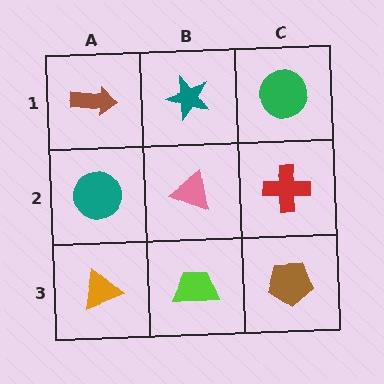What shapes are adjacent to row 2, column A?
A brown arrow (row 1, column A), an orange triangle (row 3, column A), a pink triangle (row 2, column B).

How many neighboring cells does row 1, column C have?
2.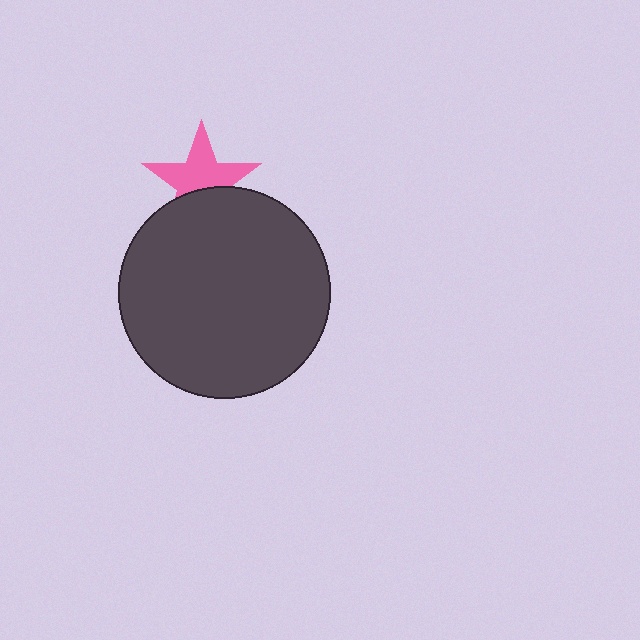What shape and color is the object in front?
The object in front is a dark gray circle.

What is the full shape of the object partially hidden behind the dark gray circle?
The partially hidden object is a pink star.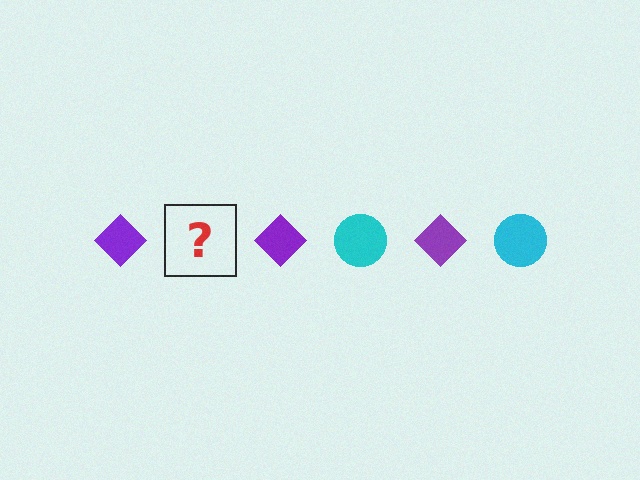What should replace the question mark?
The question mark should be replaced with a cyan circle.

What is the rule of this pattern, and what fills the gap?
The rule is that the pattern alternates between purple diamond and cyan circle. The gap should be filled with a cyan circle.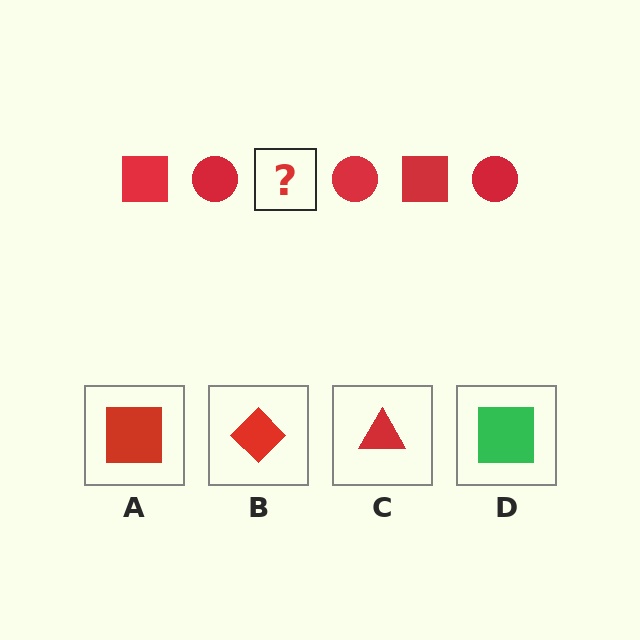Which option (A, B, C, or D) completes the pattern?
A.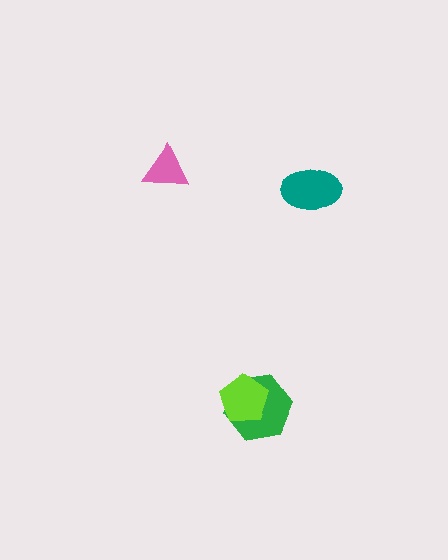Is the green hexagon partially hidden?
Yes, it is partially covered by another shape.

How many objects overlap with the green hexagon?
1 object overlaps with the green hexagon.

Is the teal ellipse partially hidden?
No, no other shape covers it.